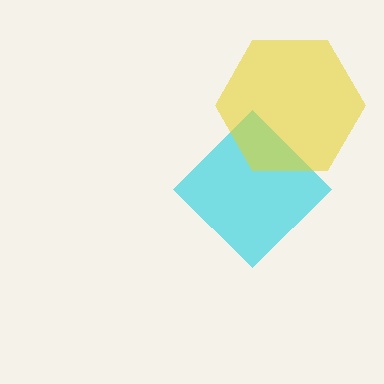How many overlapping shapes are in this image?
There are 2 overlapping shapes in the image.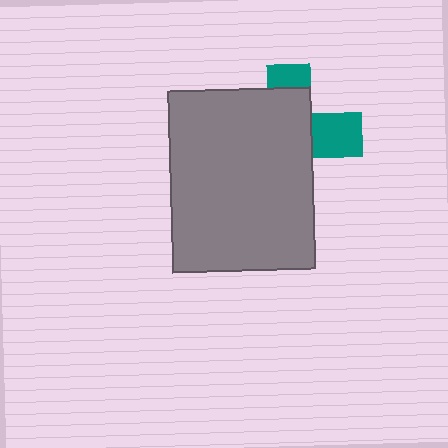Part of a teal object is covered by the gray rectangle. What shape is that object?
It is a cross.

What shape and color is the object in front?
The object in front is a gray rectangle.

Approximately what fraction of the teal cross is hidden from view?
Roughly 70% of the teal cross is hidden behind the gray rectangle.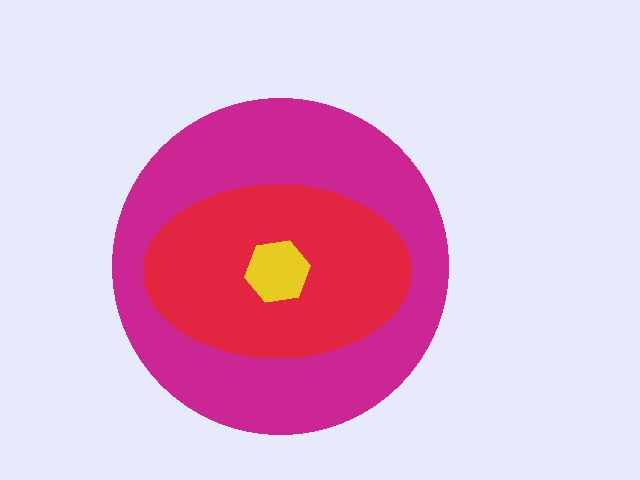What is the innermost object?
The yellow hexagon.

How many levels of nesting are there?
3.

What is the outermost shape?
The magenta circle.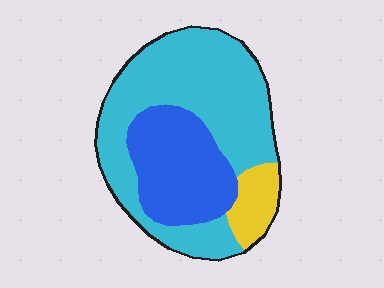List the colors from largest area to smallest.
From largest to smallest: cyan, blue, yellow.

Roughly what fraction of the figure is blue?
Blue takes up between a quarter and a half of the figure.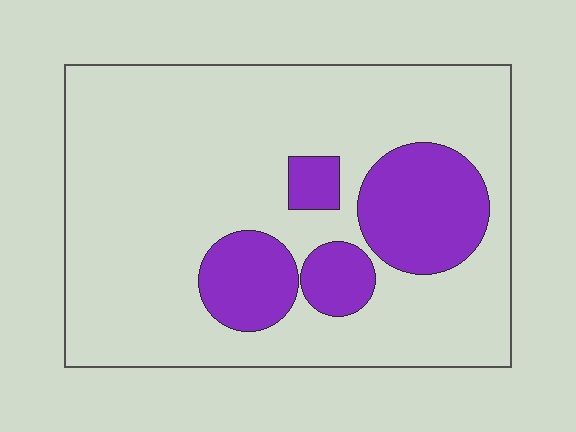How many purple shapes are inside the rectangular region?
4.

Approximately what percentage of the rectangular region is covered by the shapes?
Approximately 20%.